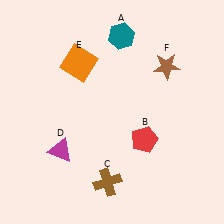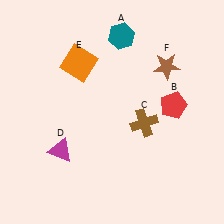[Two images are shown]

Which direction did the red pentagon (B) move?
The red pentagon (B) moved up.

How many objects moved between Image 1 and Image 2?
2 objects moved between the two images.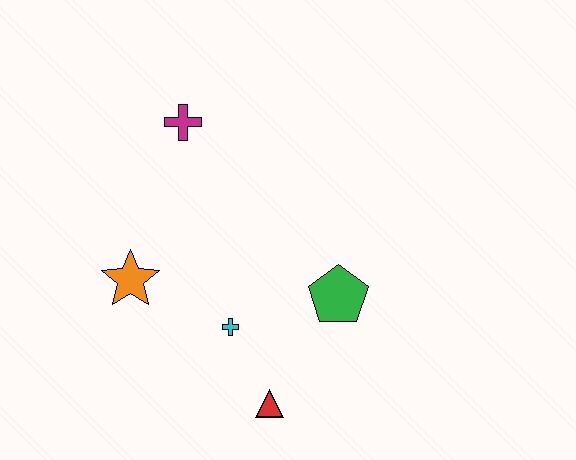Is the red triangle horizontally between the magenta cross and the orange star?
No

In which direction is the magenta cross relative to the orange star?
The magenta cross is above the orange star.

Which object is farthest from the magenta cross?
The red triangle is farthest from the magenta cross.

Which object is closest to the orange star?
The cyan cross is closest to the orange star.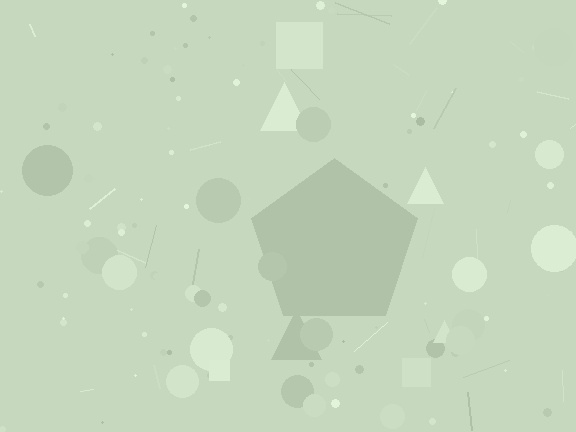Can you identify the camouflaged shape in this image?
The camouflaged shape is a pentagon.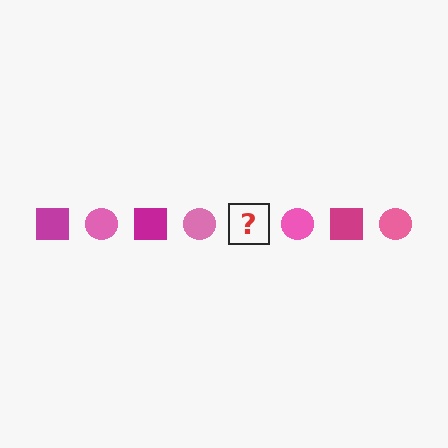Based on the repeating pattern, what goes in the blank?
The blank should be a magenta square.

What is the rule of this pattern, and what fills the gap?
The rule is that the pattern alternates between magenta square and pink circle. The gap should be filled with a magenta square.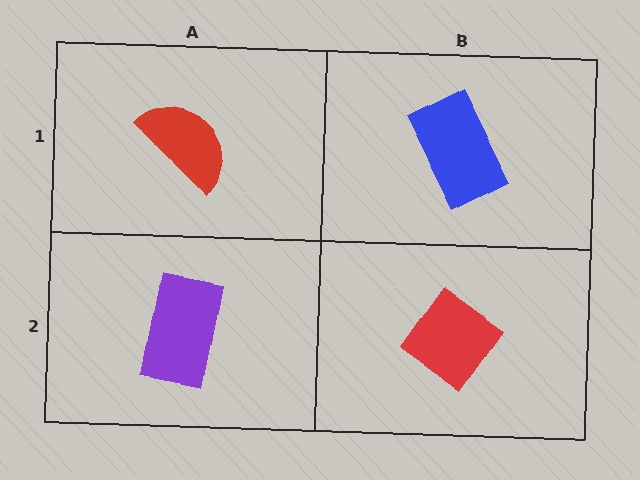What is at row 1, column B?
A blue rectangle.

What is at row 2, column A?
A purple rectangle.